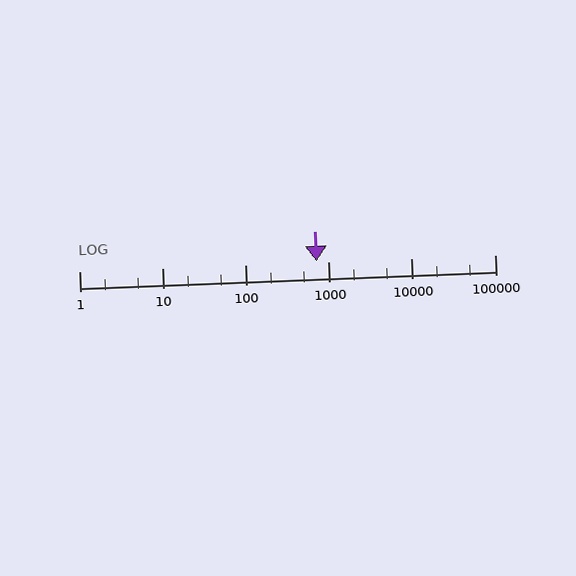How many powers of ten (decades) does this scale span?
The scale spans 5 decades, from 1 to 100000.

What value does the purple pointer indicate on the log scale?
The pointer indicates approximately 720.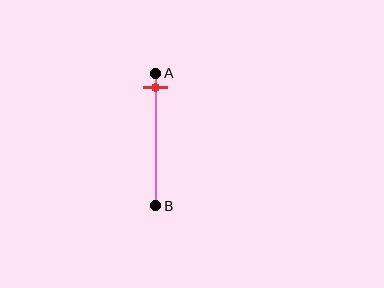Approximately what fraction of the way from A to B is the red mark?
The red mark is approximately 10% of the way from A to B.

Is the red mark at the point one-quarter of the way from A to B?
No, the mark is at about 10% from A, not at the 25% one-quarter point.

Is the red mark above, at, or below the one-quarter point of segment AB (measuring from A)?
The red mark is above the one-quarter point of segment AB.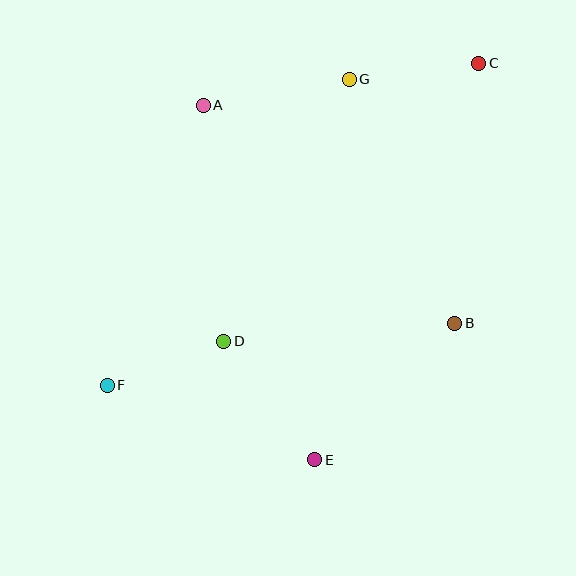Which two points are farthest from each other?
Points C and F are farthest from each other.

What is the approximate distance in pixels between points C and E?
The distance between C and E is approximately 429 pixels.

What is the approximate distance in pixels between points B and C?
The distance between B and C is approximately 261 pixels.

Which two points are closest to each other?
Points D and F are closest to each other.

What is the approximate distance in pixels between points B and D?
The distance between B and D is approximately 231 pixels.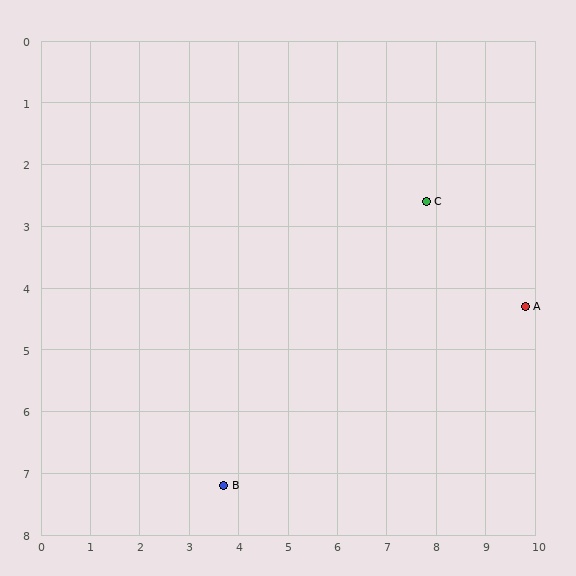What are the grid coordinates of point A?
Point A is at approximately (9.8, 4.3).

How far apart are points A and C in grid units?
Points A and C are about 2.6 grid units apart.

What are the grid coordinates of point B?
Point B is at approximately (3.7, 7.2).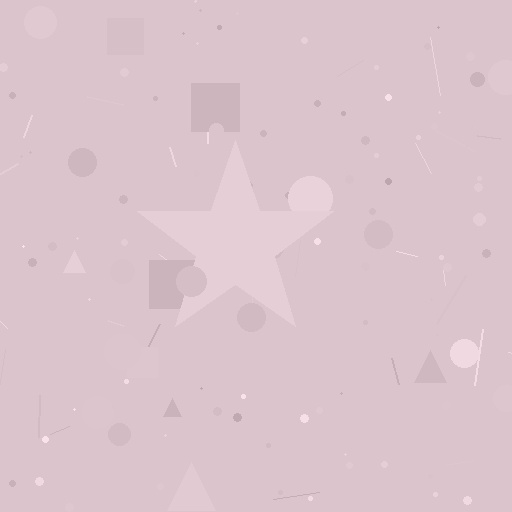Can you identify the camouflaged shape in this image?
The camouflaged shape is a star.